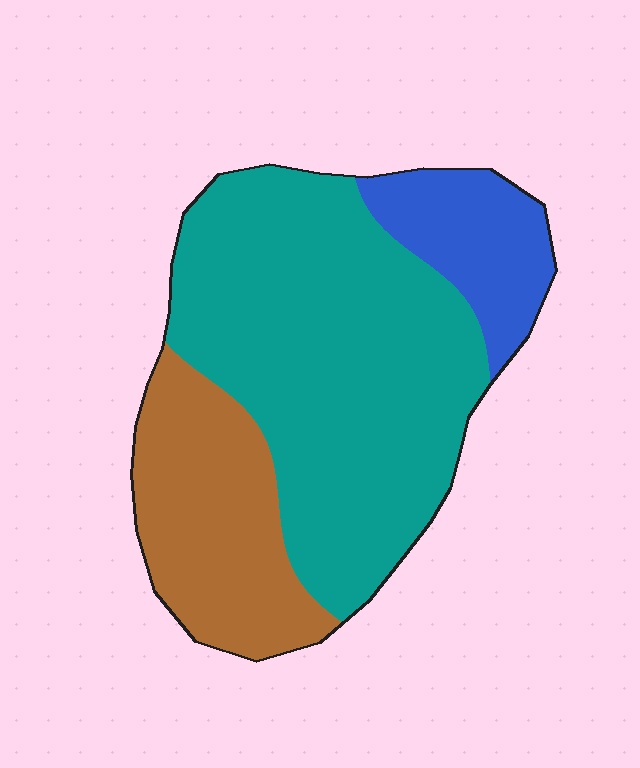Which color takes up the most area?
Teal, at roughly 60%.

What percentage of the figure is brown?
Brown takes up about one quarter (1/4) of the figure.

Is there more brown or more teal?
Teal.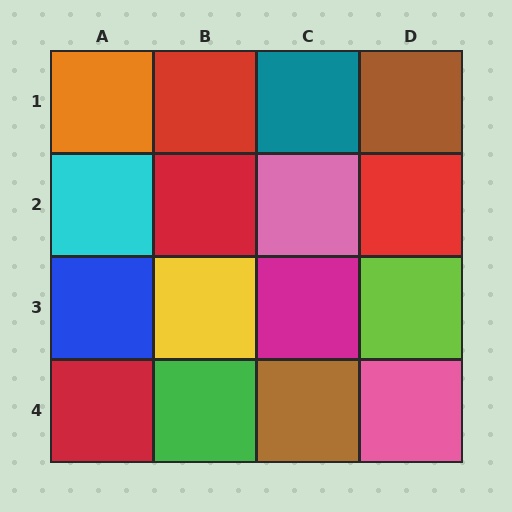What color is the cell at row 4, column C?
Brown.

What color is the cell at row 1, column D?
Brown.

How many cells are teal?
1 cell is teal.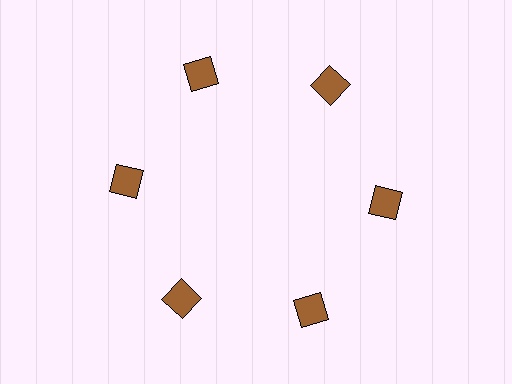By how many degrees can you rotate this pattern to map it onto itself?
The pattern maps onto itself every 60 degrees of rotation.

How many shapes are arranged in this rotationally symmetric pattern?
There are 6 shapes, arranged in 6 groups of 1.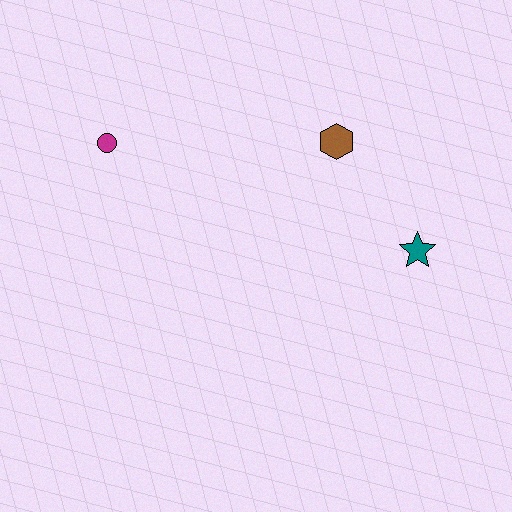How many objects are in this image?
There are 3 objects.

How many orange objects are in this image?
There are no orange objects.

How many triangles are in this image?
There are no triangles.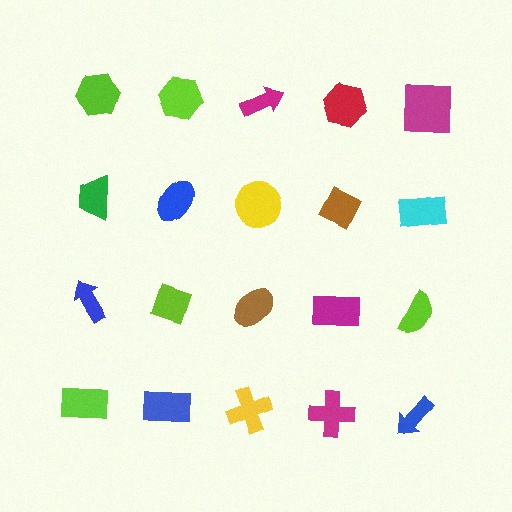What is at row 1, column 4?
A red hexagon.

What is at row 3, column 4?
A magenta rectangle.